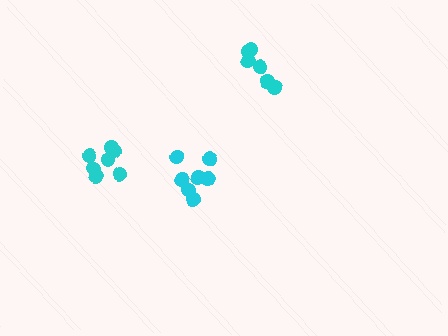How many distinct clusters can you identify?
There are 3 distinct clusters.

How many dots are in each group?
Group 1: 7 dots, Group 2: 7 dots, Group 3: 6 dots (20 total).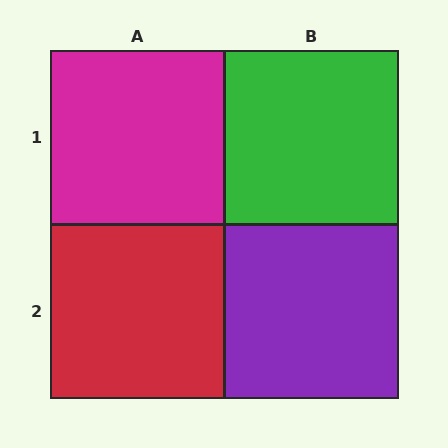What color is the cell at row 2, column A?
Red.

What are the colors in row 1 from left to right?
Magenta, green.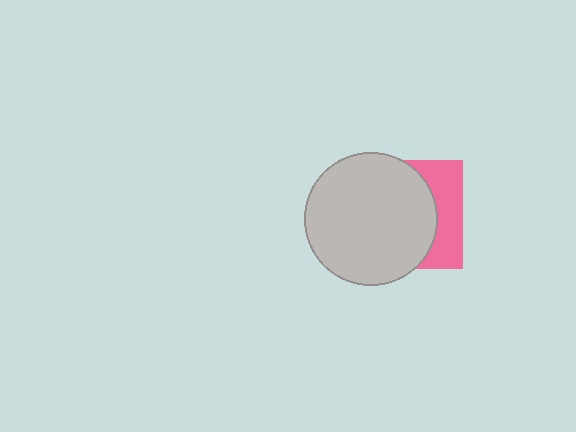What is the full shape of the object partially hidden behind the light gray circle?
The partially hidden object is a pink square.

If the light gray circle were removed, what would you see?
You would see the complete pink square.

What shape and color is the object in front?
The object in front is a light gray circle.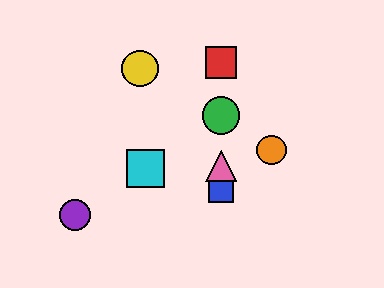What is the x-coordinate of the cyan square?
The cyan square is at x≈145.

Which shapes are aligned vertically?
The red square, the blue square, the green circle, the pink triangle are aligned vertically.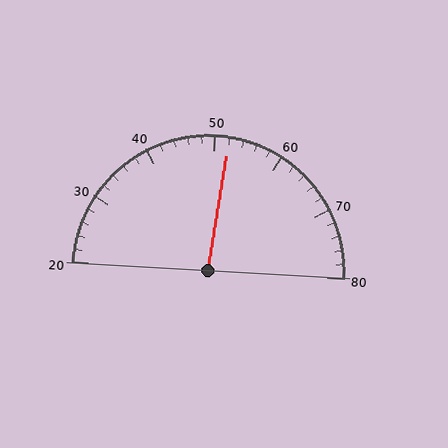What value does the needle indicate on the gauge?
The needle indicates approximately 52.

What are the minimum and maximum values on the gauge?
The gauge ranges from 20 to 80.